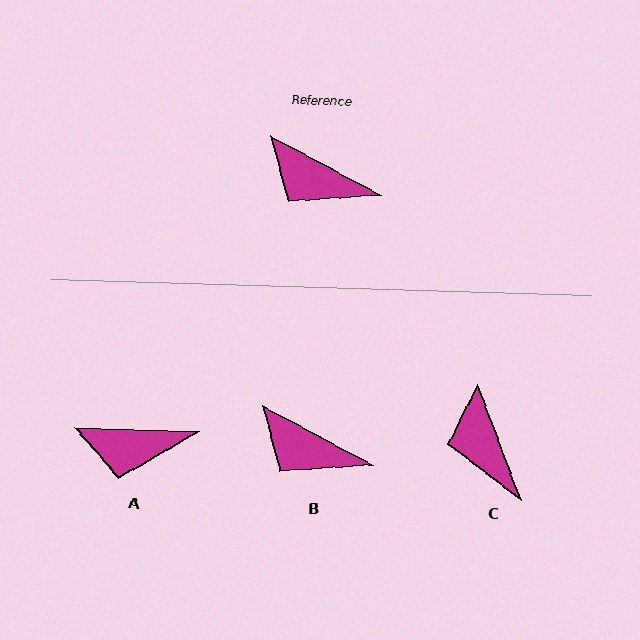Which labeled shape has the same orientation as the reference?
B.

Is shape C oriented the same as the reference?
No, it is off by about 41 degrees.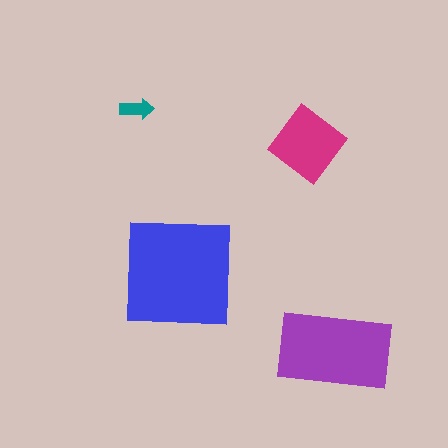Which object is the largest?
The blue square.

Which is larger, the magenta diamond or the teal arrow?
The magenta diamond.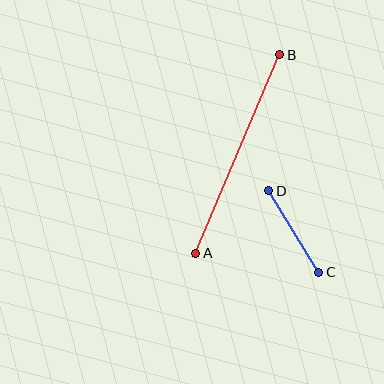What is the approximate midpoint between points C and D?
The midpoint is at approximately (294, 231) pixels.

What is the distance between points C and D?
The distance is approximately 95 pixels.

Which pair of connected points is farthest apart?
Points A and B are farthest apart.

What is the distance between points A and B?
The distance is approximately 215 pixels.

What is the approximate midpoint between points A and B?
The midpoint is at approximately (238, 154) pixels.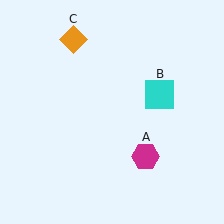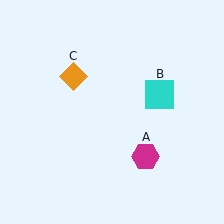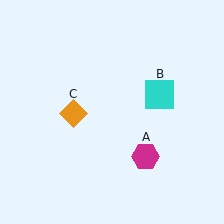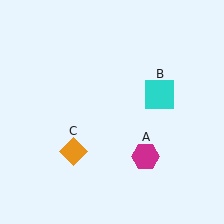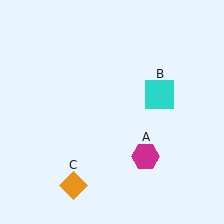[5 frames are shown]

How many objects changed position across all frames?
1 object changed position: orange diamond (object C).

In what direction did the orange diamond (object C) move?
The orange diamond (object C) moved down.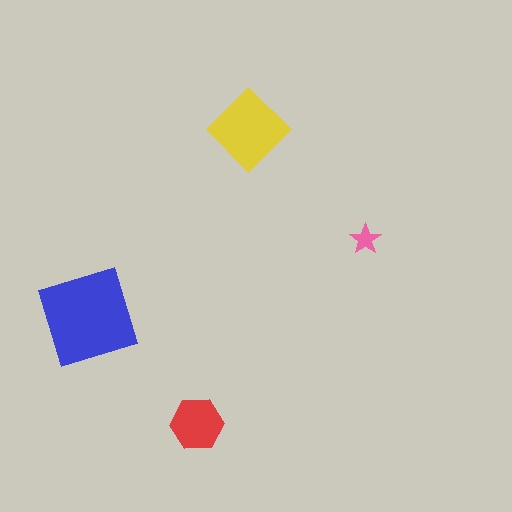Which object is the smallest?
The pink star.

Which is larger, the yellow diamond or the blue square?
The blue square.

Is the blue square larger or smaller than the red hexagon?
Larger.